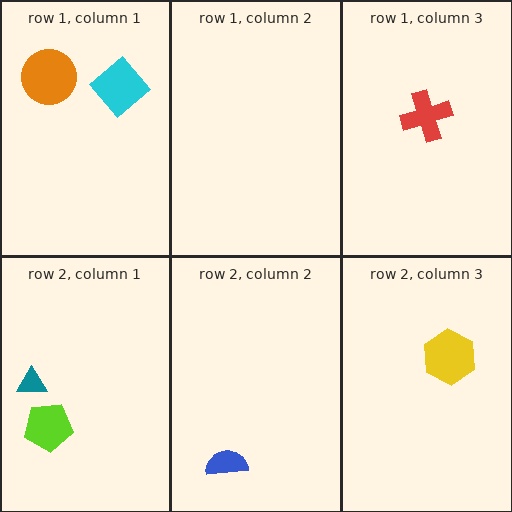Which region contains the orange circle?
The row 1, column 1 region.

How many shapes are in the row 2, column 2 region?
1.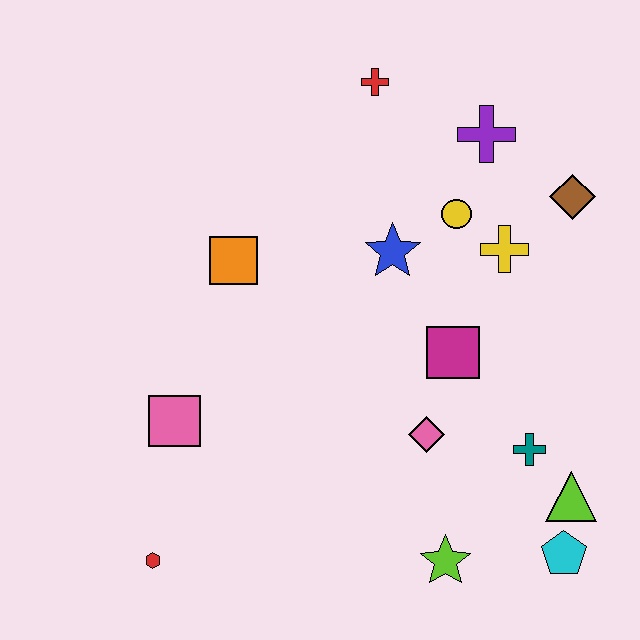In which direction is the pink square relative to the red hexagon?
The pink square is above the red hexagon.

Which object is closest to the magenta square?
The pink diamond is closest to the magenta square.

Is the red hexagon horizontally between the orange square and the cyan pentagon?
No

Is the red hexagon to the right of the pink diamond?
No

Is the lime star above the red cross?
No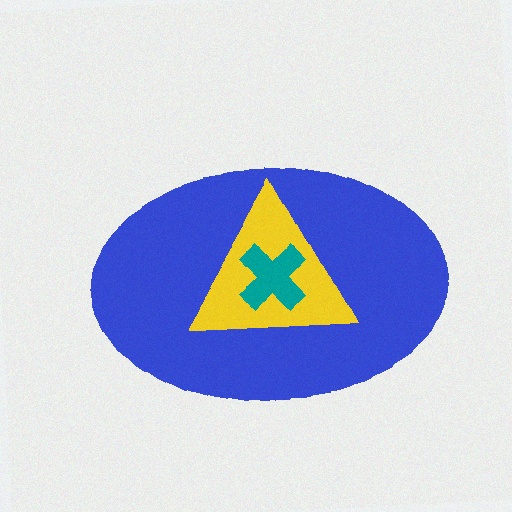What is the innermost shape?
The teal cross.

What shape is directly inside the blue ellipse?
The yellow triangle.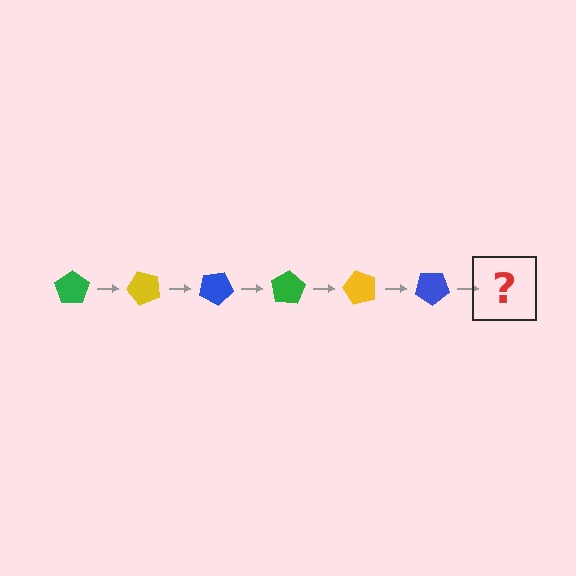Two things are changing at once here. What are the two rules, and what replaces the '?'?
The two rules are that it rotates 50 degrees each step and the color cycles through green, yellow, and blue. The '?' should be a green pentagon, rotated 300 degrees from the start.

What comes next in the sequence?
The next element should be a green pentagon, rotated 300 degrees from the start.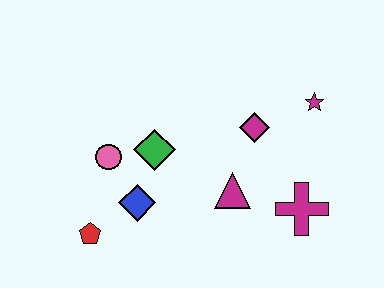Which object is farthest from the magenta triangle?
The red pentagon is farthest from the magenta triangle.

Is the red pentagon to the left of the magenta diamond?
Yes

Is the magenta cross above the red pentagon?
Yes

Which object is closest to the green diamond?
The pink circle is closest to the green diamond.